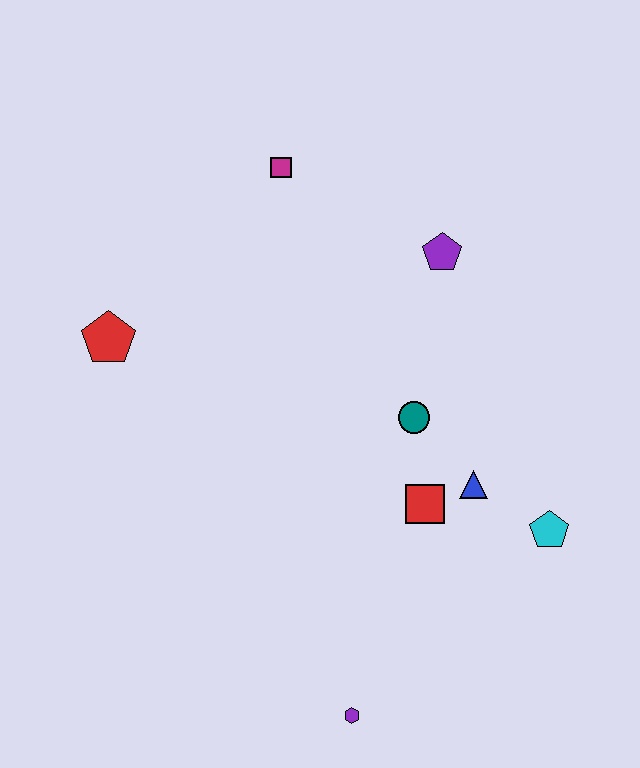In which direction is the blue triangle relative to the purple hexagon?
The blue triangle is above the purple hexagon.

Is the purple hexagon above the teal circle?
No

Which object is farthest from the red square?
The magenta square is farthest from the red square.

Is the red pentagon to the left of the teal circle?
Yes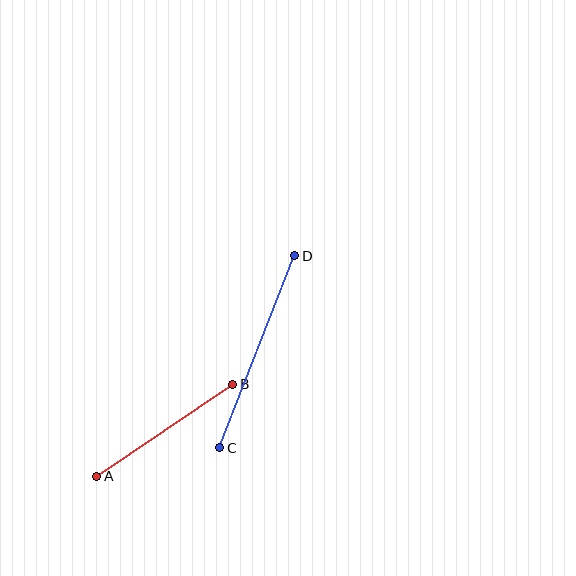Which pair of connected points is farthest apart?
Points C and D are farthest apart.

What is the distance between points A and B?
The distance is approximately 164 pixels.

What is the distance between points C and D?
The distance is approximately 206 pixels.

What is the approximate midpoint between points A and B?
The midpoint is at approximately (165, 430) pixels.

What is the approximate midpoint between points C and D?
The midpoint is at approximately (257, 352) pixels.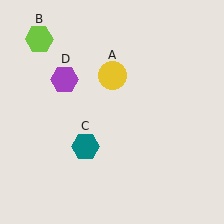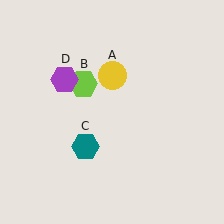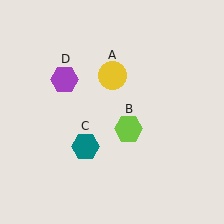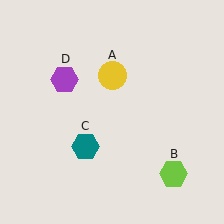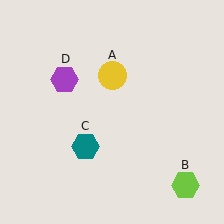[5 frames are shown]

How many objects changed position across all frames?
1 object changed position: lime hexagon (object B).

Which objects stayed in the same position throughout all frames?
Yellow circle (object A) and teal hexagon (object C) and purple hexagon (object D) remained stationary.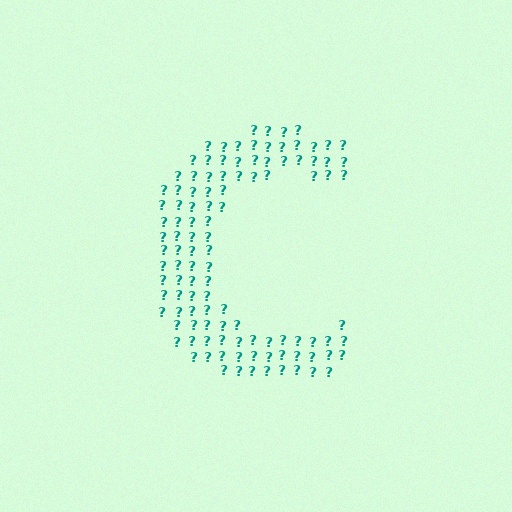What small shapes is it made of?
It is made of small question marks.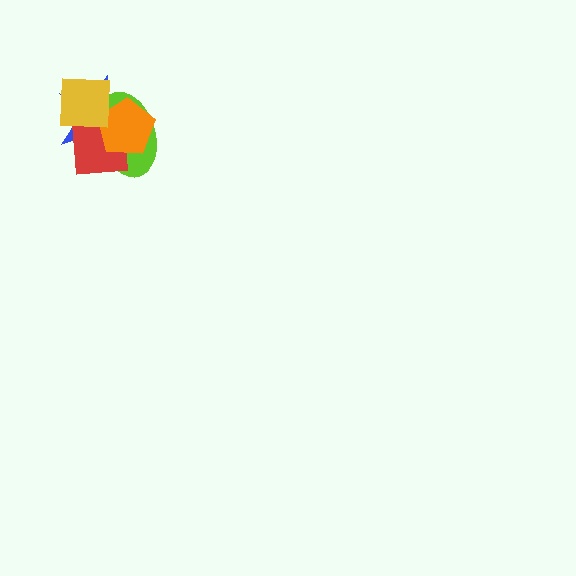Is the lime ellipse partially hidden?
Yes, it is partially covered by another shape.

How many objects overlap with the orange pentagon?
4 objects overlap with the orange pentagon.